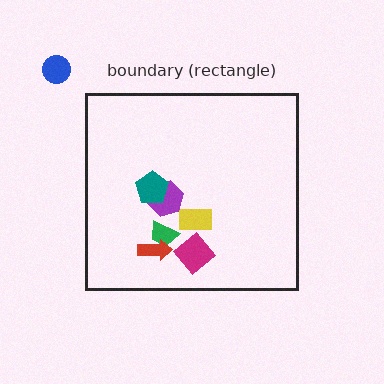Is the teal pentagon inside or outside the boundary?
Inside.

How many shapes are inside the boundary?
6 inside, 1 outside.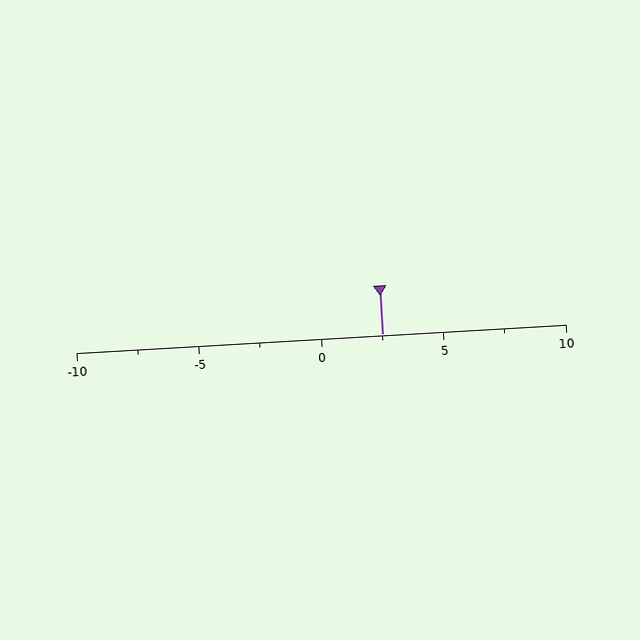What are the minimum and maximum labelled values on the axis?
The axis runs from -10 to 10.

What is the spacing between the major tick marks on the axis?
The major ticks are spaced 5 apart.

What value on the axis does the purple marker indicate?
The marker indicates approximately 2.5.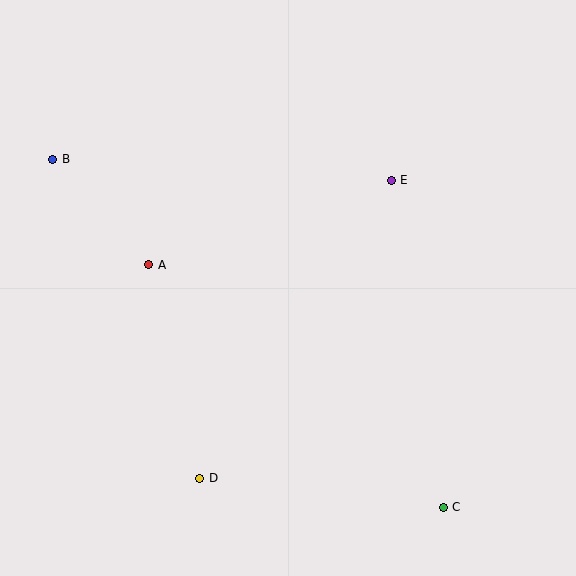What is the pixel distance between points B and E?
The distance between B and E is 339 pixels.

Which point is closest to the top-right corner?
Point E is closest to the top-right corner.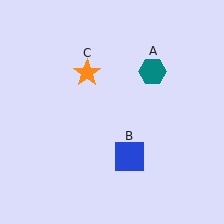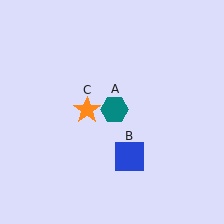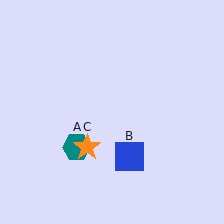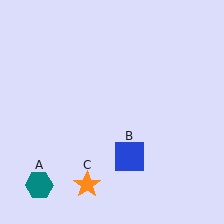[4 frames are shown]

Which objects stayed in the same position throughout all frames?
Blue square (object B) remained stationary.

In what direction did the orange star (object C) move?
The orange star (object C) moved down.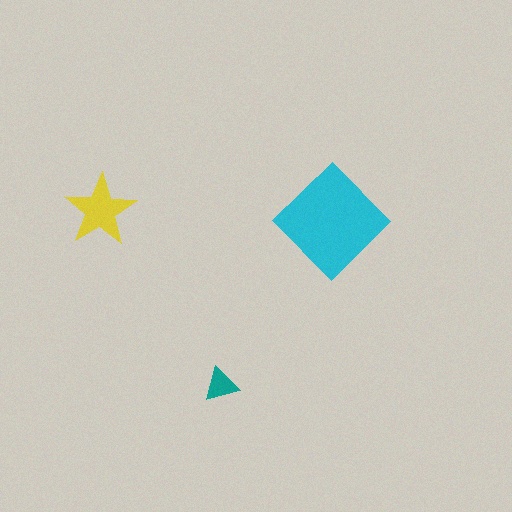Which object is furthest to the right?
The cyan diamond is rightmost.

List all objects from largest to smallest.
The cyan diamond, the yellow star, the teal triangle.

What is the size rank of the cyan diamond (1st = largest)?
1st.